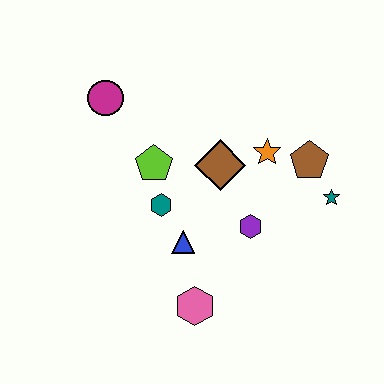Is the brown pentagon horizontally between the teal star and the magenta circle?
Yes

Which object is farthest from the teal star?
The magenta circle is farthest from the teal star.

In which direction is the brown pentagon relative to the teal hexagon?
The brown pentagon is to the right of the teal hexagon.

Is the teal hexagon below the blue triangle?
No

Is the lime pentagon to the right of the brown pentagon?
No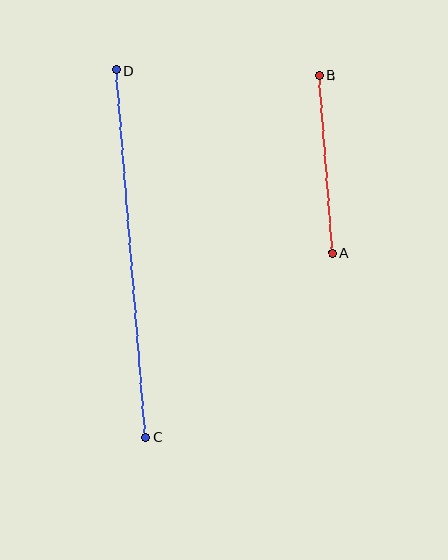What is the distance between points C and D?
The distance is approximately 368 pixels.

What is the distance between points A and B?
The distance is approximately 178 pixels.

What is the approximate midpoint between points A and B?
The midpoint is at approximately (326, 164) pixels.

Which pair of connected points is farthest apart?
Points C and D are farthest apart.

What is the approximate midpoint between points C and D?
The midpoint is at approximately (131, 253) pixels.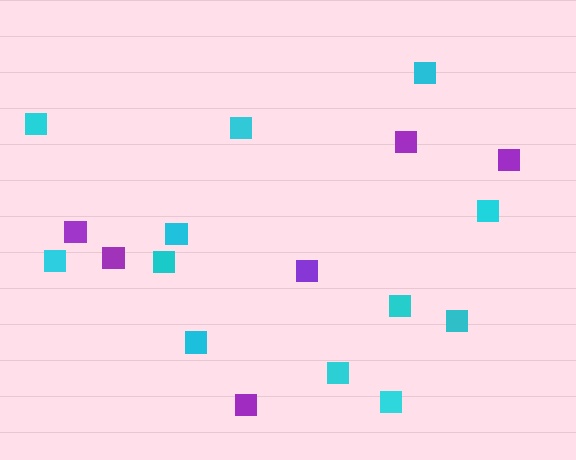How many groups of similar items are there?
There are 2 groups: one group of purple squares (6) and one group of cyan squares (12).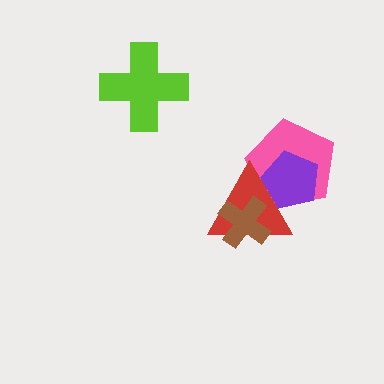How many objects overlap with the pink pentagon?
2 objects overlap with the pink pentagon.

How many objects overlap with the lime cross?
0 objects overlap with the lime cross.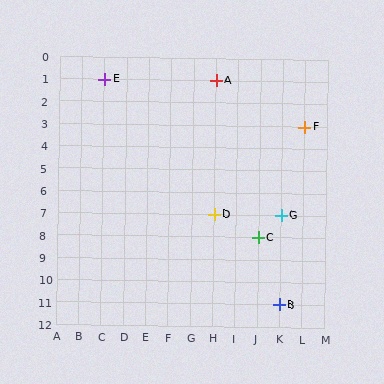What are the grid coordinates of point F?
Point F is at grid coordinates (L, 3).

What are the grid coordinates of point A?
Point A is at grid coordinates (H, 1).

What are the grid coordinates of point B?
Point B is at grid coordinates (K, 11).